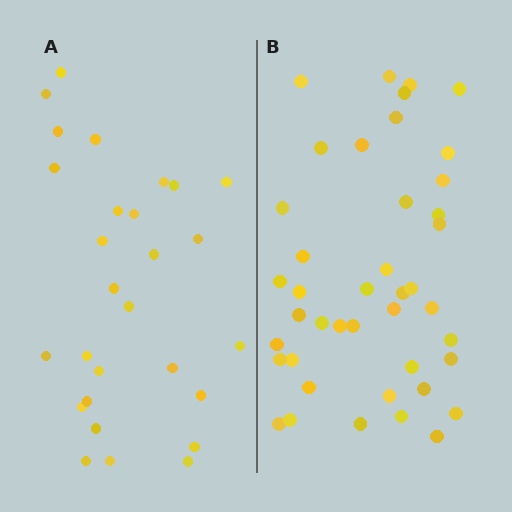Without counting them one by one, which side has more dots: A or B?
Region B (the right region) has more dots.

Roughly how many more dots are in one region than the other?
Region B has approximately 15 more dots than region A.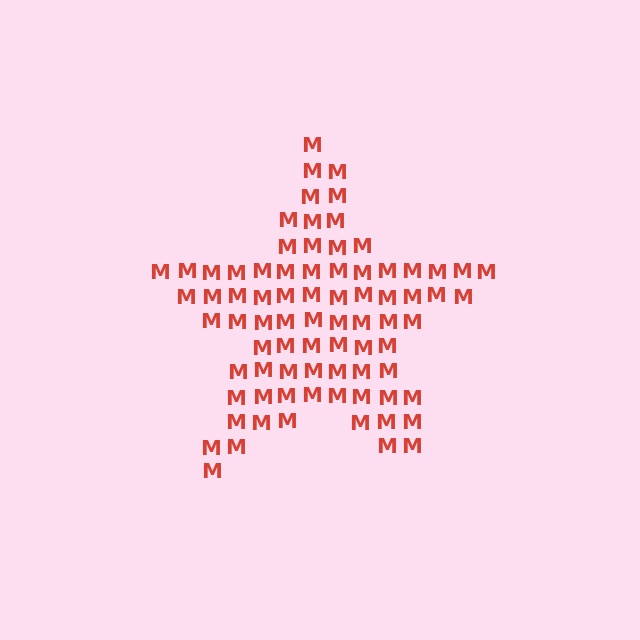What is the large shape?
The large shape is a star.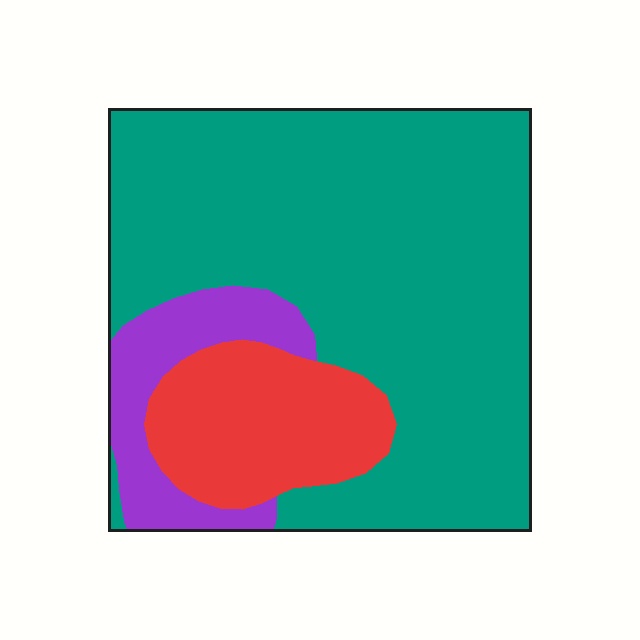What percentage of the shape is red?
Red takes up about one sixth (1/6) of the shape.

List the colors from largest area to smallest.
From largest to smallest: teal, red, purple.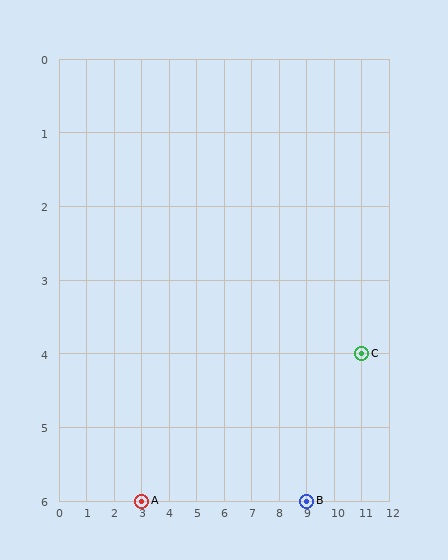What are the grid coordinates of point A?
Point A is at grid coordinates (3, 6).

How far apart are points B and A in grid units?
Points B and A are 6 columns apart.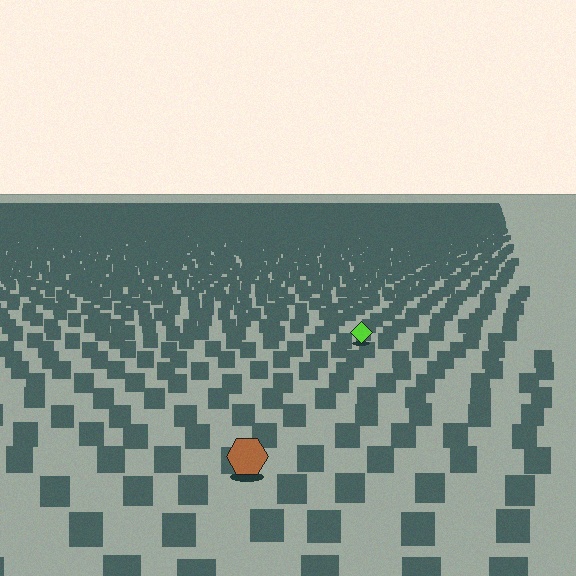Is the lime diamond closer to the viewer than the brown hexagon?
No. The brown hexagon is closer — you can tell from the texture gradient: the ground texture is coarser near it.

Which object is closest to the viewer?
The brown hexagon is closest. The texture marks near it are larger and more spread out.